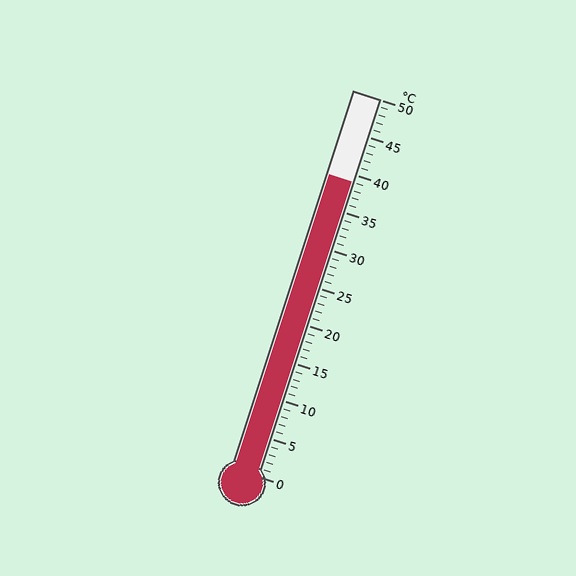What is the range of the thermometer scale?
The thermometer scale ranges from 0°C to 50°C.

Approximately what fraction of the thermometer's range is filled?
The thermometer is filled to approximately 80% of its range.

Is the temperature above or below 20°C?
The temperature is above 20°C.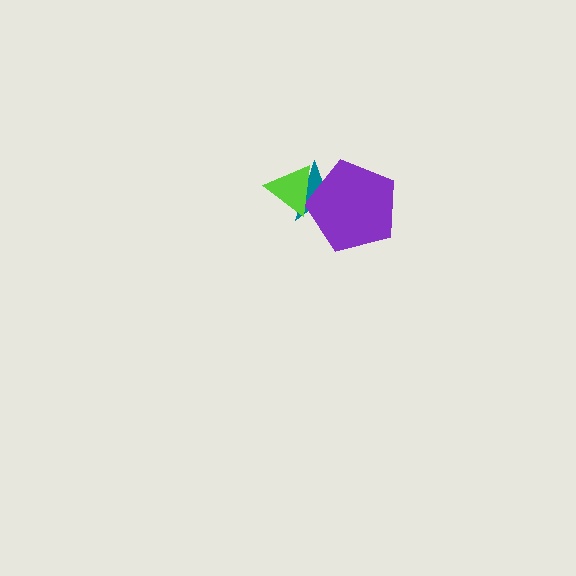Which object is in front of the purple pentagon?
The lime triangle is in front of the purple pentagon.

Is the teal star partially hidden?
Yes, it is partially covered by another shape.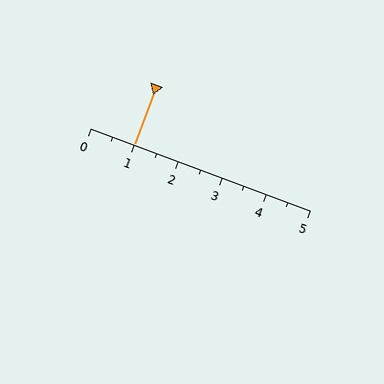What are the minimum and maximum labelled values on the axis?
The axis runs from 0 to 5.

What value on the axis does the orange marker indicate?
The marker indicates approximately 1.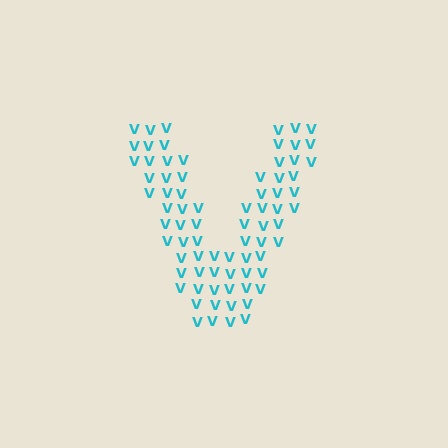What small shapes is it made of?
It is made of small letter V's.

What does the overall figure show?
The overall figure shows the letter V.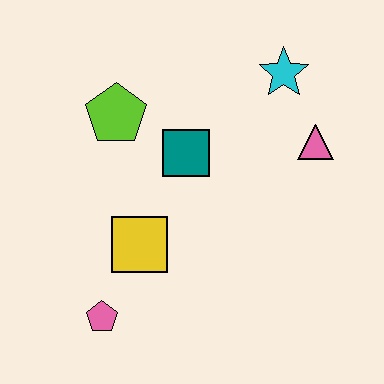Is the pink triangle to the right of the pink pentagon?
Yes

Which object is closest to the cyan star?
The pink triangle is closest to the cyan star.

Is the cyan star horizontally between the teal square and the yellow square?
No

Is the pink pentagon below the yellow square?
Yes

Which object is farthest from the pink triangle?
The pink pentagon is farthest from the pink triangle.